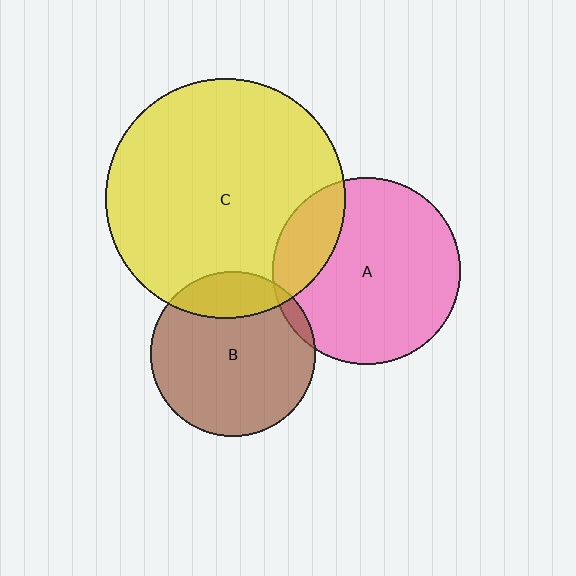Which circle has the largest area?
Circle C (yellow).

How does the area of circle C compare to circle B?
Approximately 2.1 times.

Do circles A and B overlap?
Yes.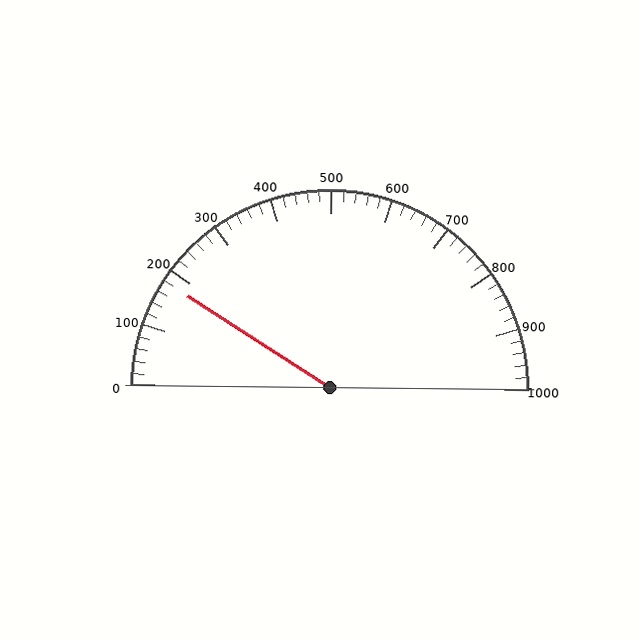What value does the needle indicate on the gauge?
The needle indicates approximately 180.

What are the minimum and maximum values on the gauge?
The gauge ranges from 0 to 1000.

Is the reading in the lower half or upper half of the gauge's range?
The reading is in the lower half of the range (0 to 1000).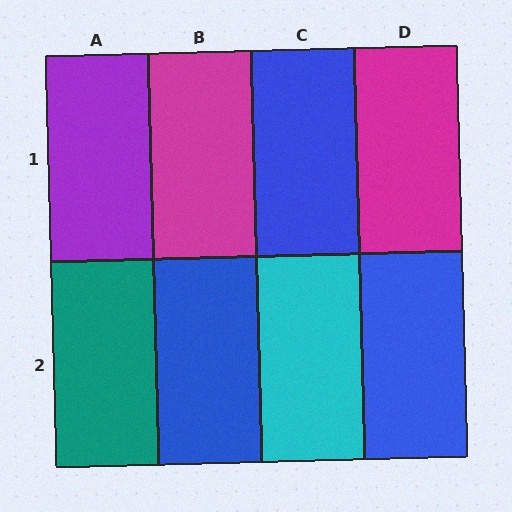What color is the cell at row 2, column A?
Teal.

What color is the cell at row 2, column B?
Blue.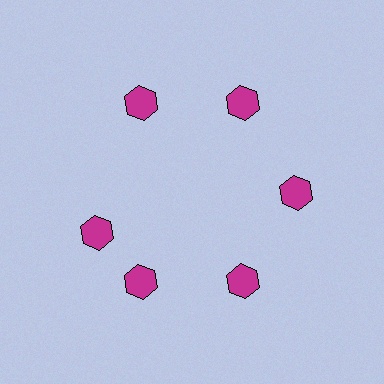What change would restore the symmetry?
The symmetry would be restored by rotating it back into even spacing with its neighbors so that all 6 hexagons sit at equal angles and equal distance from the center.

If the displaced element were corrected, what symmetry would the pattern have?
It would have 6-fold rotational symmetry — the pattern would map onto itself every 60 degrees.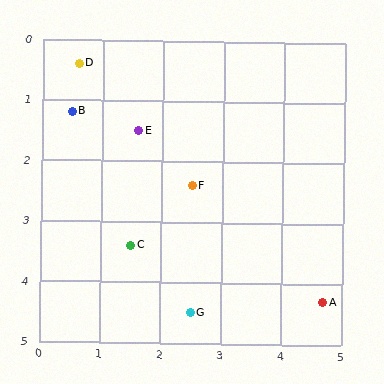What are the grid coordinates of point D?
Point D is at approximately (0.6, 0.4).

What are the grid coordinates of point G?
Point G is at approximately (2.5, 4.5).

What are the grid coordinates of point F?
Point F is at approximately (2.5, 2.4).